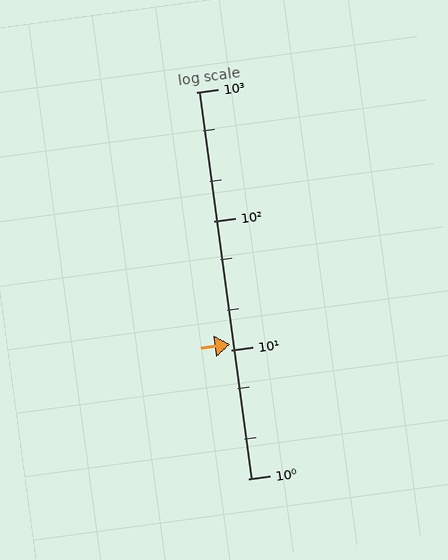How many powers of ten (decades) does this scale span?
The scale spans 3 decades, from 1 to 1000.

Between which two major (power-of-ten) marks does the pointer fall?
The pointer is between 10 and 100.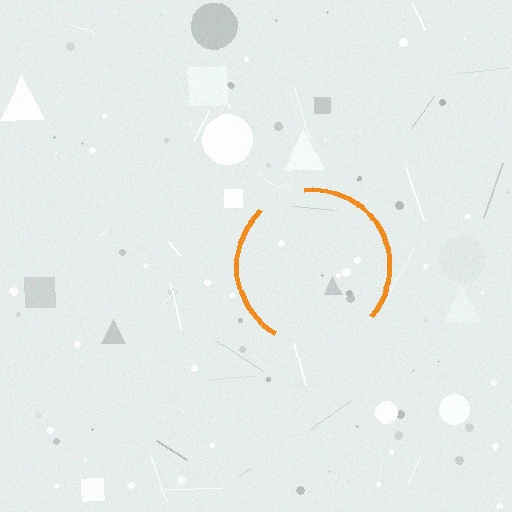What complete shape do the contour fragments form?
The contour fragments form a circle.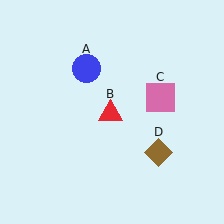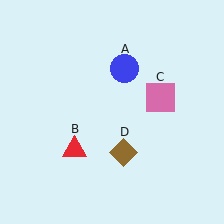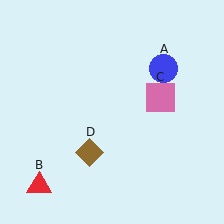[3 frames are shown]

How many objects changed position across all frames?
3 objects changed position: blue circle (object A), red triangle (object B), brown diamond (object D).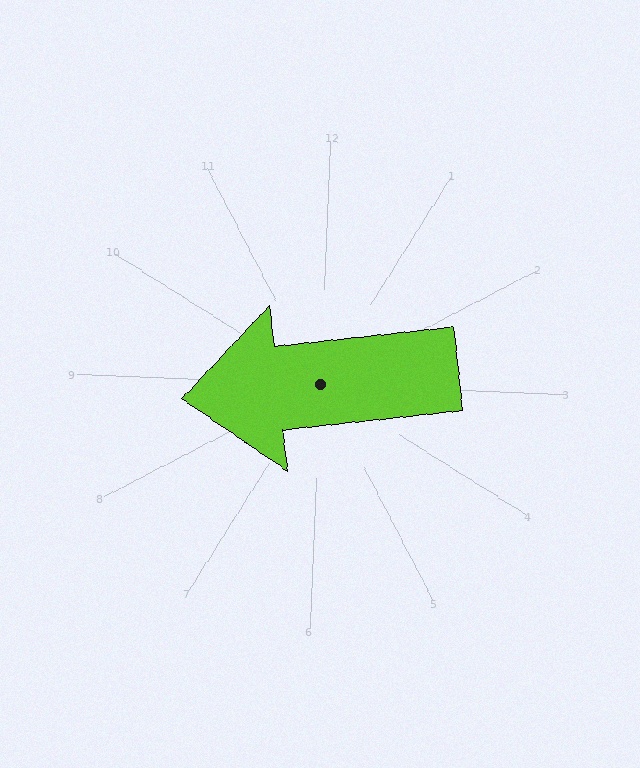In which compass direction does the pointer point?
West.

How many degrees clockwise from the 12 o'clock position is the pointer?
Approximately 261 degrees.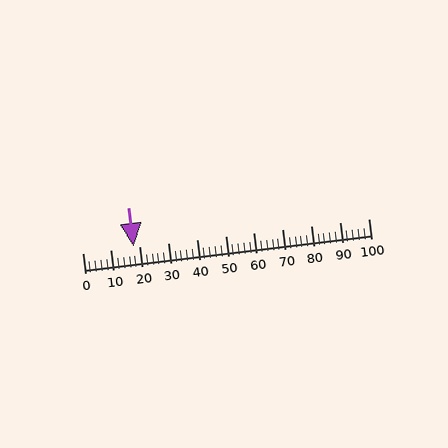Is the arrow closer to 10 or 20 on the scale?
The arrow is closer to 20.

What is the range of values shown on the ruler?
The ruler shows values from 0 to 100.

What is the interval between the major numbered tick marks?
The major tick marks are spaced 10 units apart.